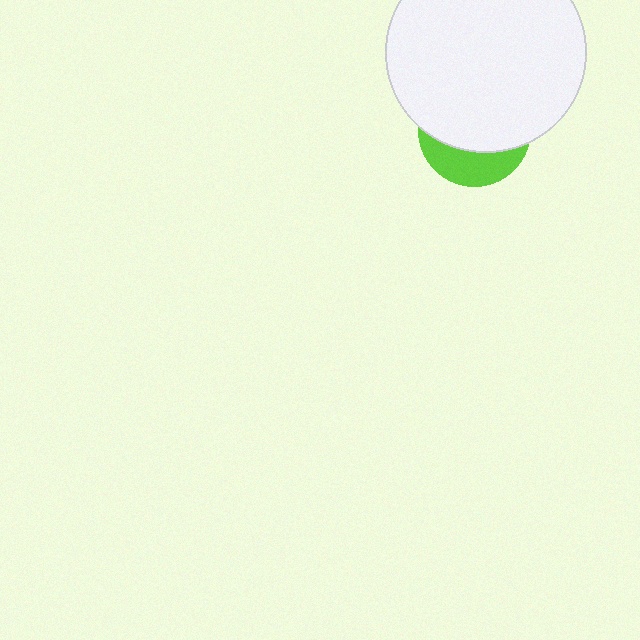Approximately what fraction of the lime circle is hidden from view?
Roughly 68% of the lime circle is hidden behind the white circle.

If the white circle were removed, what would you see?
You would see the complete lime circle.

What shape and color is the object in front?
The object in front is a white circle.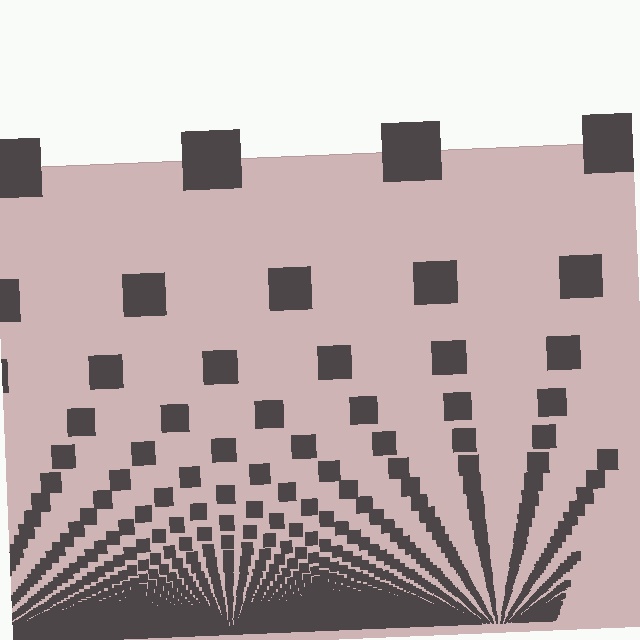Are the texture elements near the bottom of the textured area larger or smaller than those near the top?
Smaller. The gradient is inverted — elements near the bottom are smaller and denser.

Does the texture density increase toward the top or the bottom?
Density increases toward the bottom.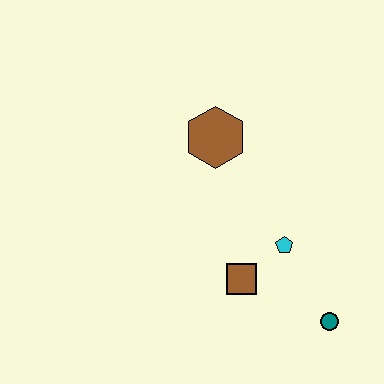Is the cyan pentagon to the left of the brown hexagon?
No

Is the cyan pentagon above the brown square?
Yes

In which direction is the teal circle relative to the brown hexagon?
The teal circle is below the brown hexagon.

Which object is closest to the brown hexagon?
The cyan pentagon is closest to the brown hexagon.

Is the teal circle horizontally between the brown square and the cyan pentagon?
No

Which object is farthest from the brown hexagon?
The teal circle is farthest from the brown hexagon.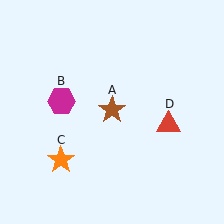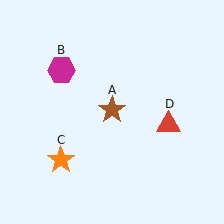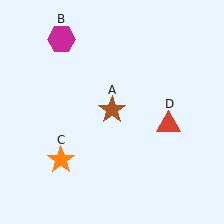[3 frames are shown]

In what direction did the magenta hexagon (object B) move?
The magenta hexagon (object B) moved up.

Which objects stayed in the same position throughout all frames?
Brown star (object A) and orange star (object C) and red triangle (object D) remained stationary.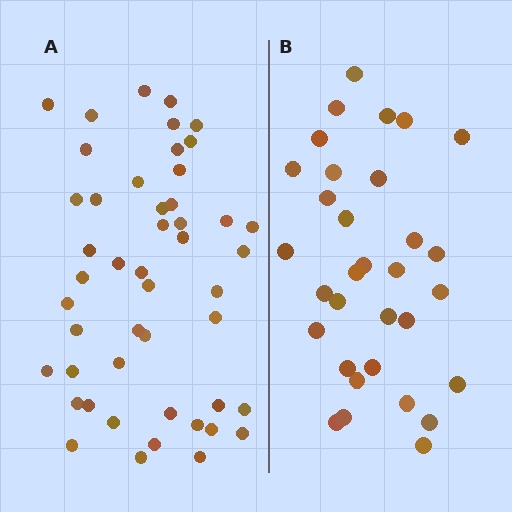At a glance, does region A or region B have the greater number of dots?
Region A (the left region) has more dots.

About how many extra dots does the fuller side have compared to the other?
Region A has approximately 15 more dots than region B.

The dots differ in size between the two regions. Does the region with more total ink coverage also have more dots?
No. Region B has more total ink coverage because its dots are larger, but region A actually contains more individual dots. Total area can be misleading — the number of items is what matters here.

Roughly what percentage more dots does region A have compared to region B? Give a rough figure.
About 50% more.